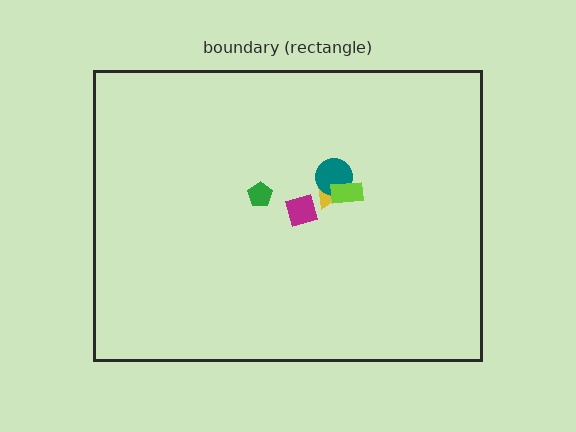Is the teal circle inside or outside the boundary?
Inside.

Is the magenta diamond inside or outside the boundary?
Inside.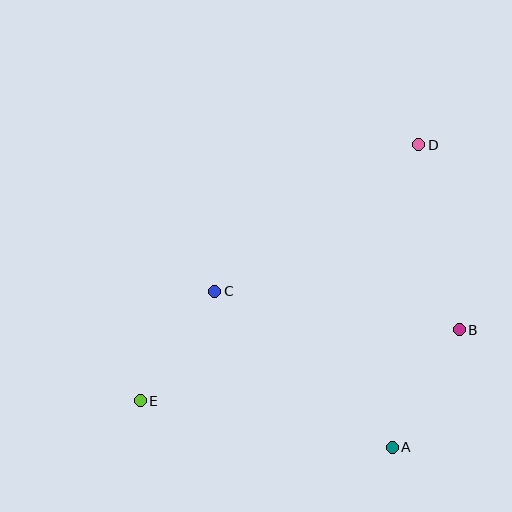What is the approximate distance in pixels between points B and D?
The distance between B and D is approximately 190 pixels.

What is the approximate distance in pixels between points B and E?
The distance between B and E is approximately 327 pixels.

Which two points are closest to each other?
Points C and E are closest to each other.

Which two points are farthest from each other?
Points D and E are farthest from each other.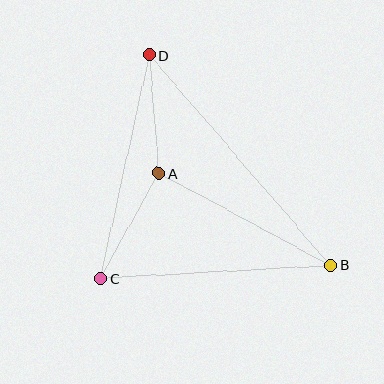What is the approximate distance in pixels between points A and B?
The distance between A and B is approximately 195 pixels.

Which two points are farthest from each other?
Points B and D are farthest from each other.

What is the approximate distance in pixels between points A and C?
The distance between A and C is approximately 120 pixels.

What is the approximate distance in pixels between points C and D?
The distance between C and D is approximately 229 pixels.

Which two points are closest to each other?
Points A and D are closest to each other.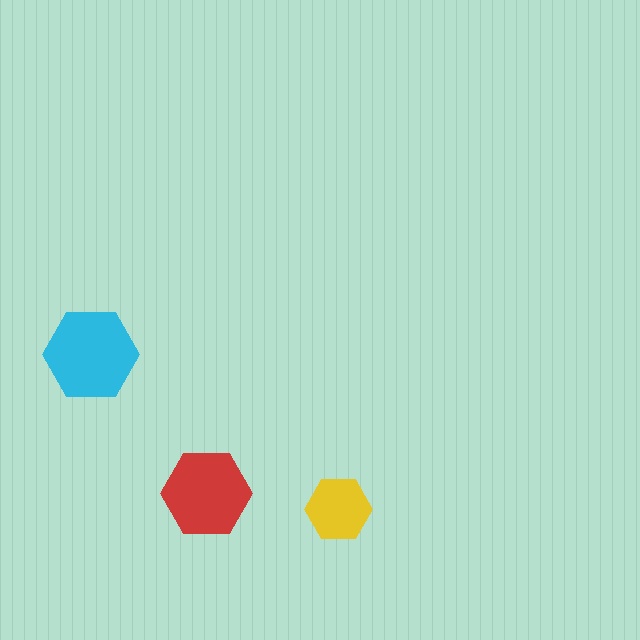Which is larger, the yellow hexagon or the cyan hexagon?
The cyan one.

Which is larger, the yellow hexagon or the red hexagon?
The red one.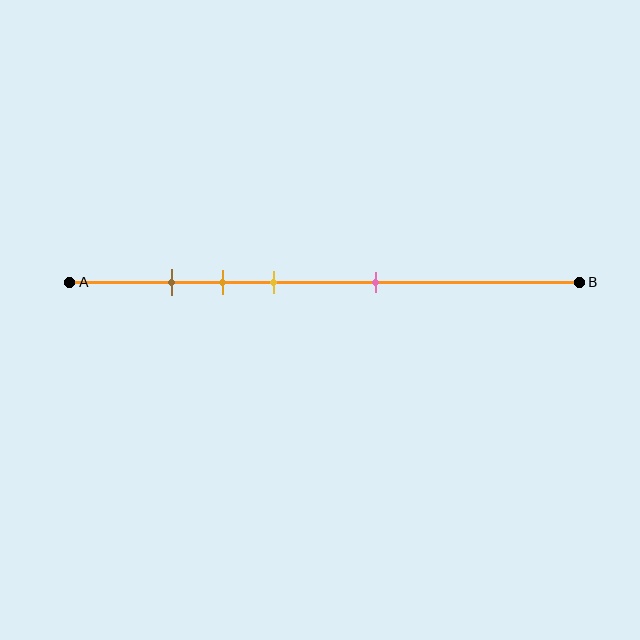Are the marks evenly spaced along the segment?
No, the marks are not evenly spaced.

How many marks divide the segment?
There are 4 marks dividing the segment.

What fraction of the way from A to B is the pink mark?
The pink mark is approximately 60% (0.6) of the way from A to B.